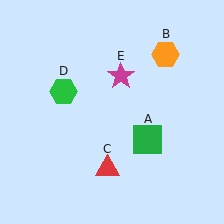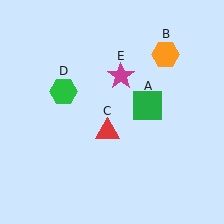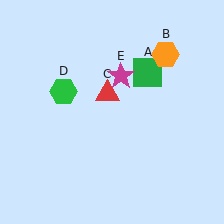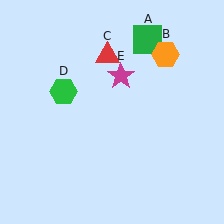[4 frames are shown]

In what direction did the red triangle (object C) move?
The red triangle (object C) moved up.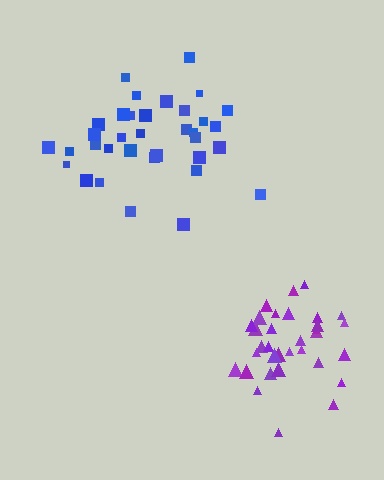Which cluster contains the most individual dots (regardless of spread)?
Blue (35).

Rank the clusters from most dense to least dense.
purple, blue.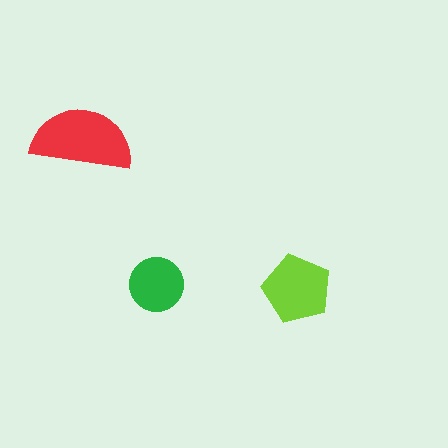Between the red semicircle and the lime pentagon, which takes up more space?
The red semicircle.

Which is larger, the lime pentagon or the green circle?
The lime pentagon.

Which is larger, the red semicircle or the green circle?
The red semicircle.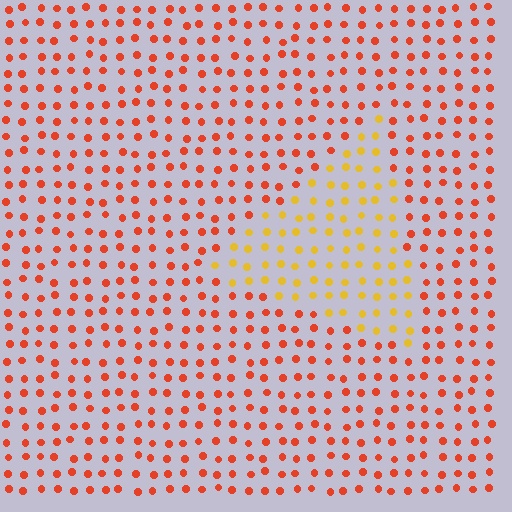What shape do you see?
I see a triangle.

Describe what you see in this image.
The image is filled with small red elements in a uniform arrangement. A triangle-shaped region is visible where the elements are tinted to a slightly different hue, forming a subtle color boundary.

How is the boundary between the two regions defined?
The boundary is defined purely by a slight shift in hue (about 39 degrees). Spacing, size, and orientation are identical on both sides.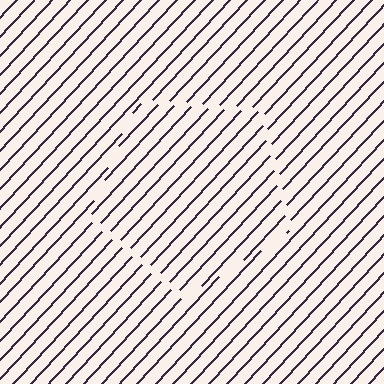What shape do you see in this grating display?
An illusory pentagon. The interior of the shape contains the same grating, shifted by half a period — the contour is defined by the phase discontinuity where line-ends from the inner and outer gratings abut.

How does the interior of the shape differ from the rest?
The interior of the shape contains the same grating, shifted by half a period — the contour is defined by the phase discontinuity where line-ends from the inner and outer gratings abut.